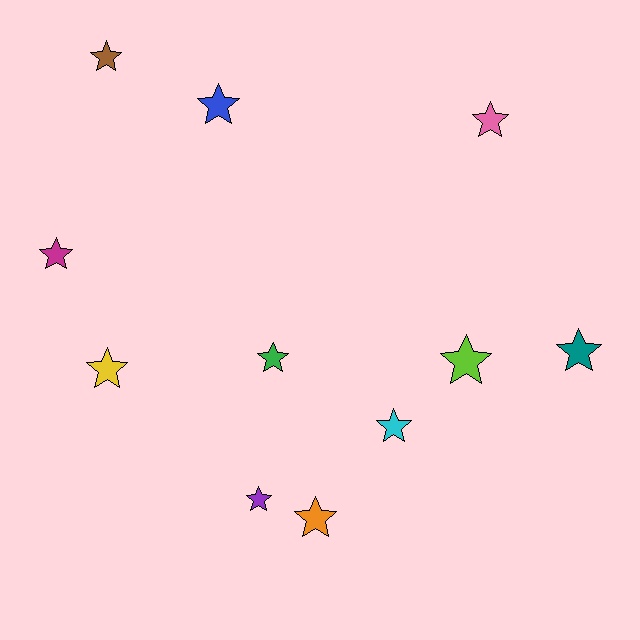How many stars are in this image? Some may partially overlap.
There are 11 stars.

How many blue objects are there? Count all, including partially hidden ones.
There is 1 blue object.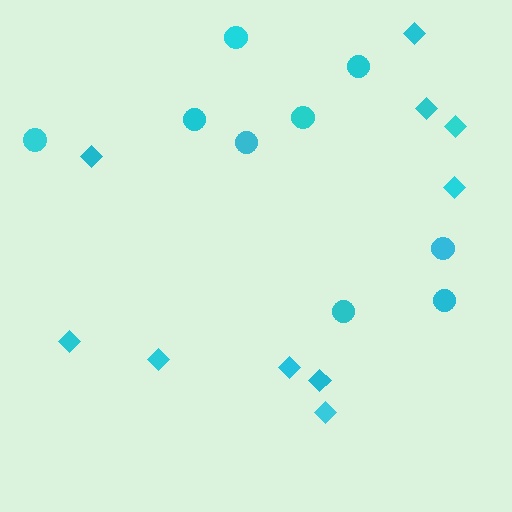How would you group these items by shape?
There are 2 groups: one group of circles (9) and one group of diamonds (10).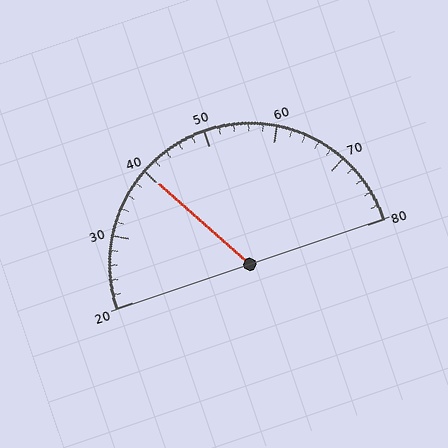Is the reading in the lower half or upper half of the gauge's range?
The reading is in the lower half of the range (20 to 80).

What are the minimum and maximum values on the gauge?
The gauge ranges from 20 to 80.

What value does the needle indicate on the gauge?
The needle indicates approximately 40.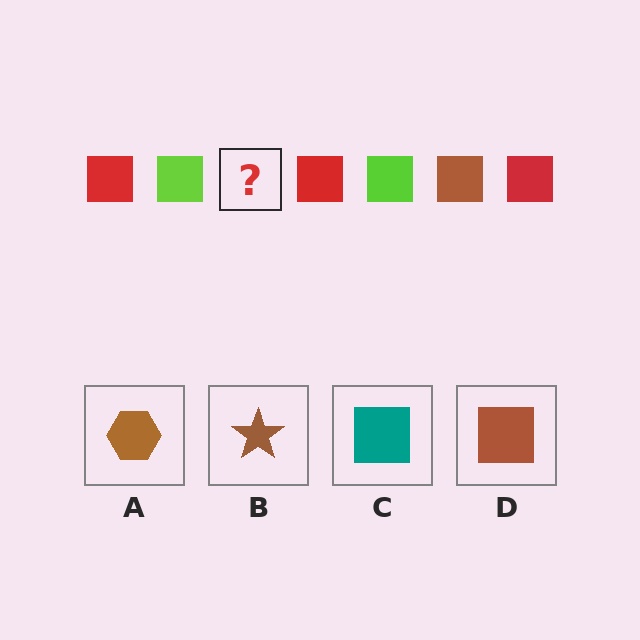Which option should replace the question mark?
Option D.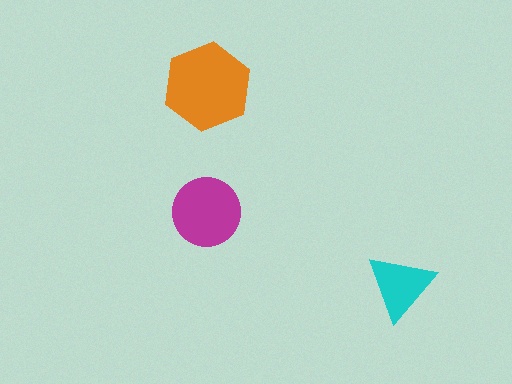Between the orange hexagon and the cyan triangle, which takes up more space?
The orange hexagon.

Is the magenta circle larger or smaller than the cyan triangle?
Larger.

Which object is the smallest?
The cyan triangle.